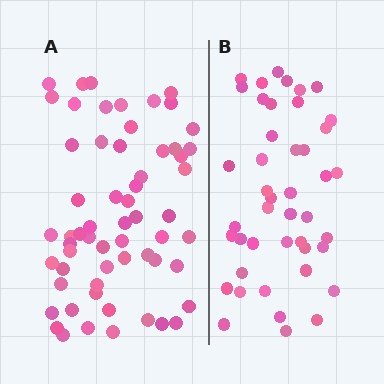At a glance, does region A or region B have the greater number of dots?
Region A (the left region) has more dots.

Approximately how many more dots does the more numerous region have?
Region A has approximately 15 more dots than region B.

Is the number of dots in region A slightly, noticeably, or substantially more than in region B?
Region A has noticeably more, but not dramatically so. The ratio is roughly 1.4 to 1.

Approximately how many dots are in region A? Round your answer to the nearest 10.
About 60 dots.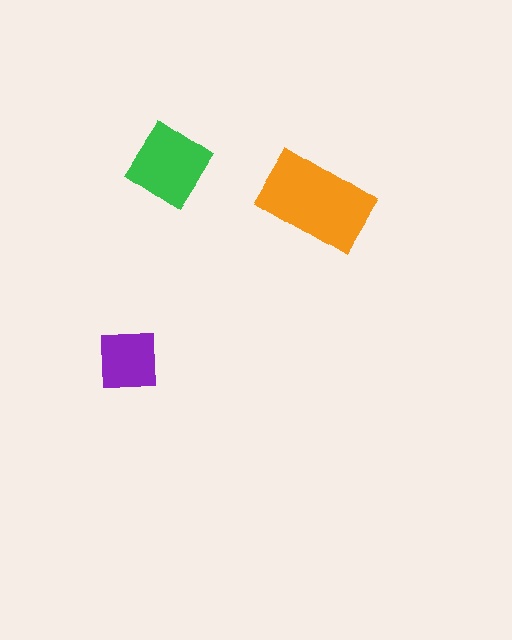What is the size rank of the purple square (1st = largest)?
3rd.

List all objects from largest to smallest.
The orange rectangle, the green diamond, the purple square.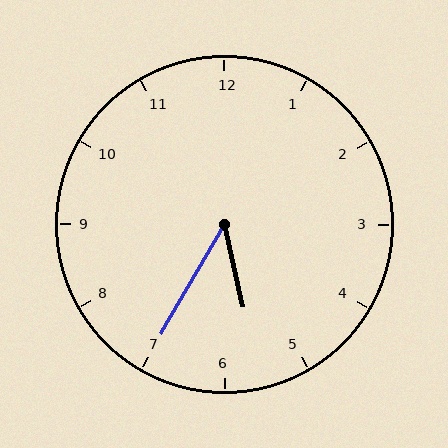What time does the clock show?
5:35.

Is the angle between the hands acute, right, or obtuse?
It is acute.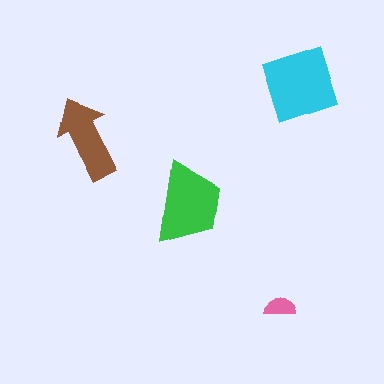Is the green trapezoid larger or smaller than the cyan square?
Smaller.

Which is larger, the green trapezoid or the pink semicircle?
The green trapezoid.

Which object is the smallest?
The pink semicircle.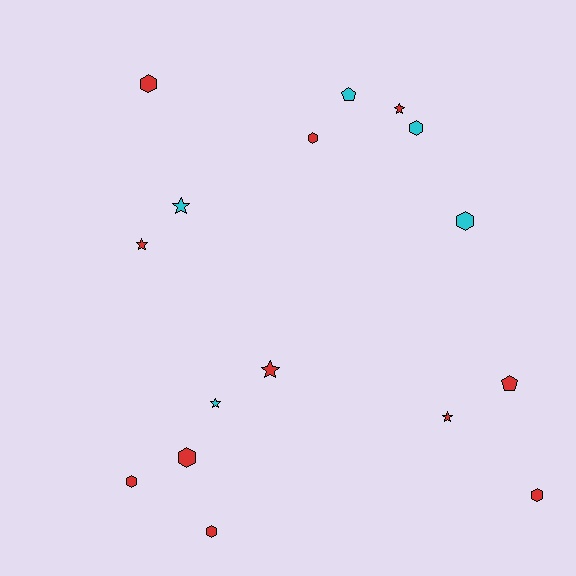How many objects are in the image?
There are 16 objects.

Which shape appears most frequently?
Hexagon, with 8 objects.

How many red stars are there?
There are 4 red stars.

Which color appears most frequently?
Red, with 11 objects.